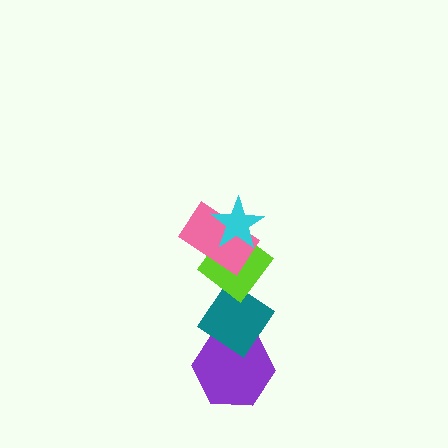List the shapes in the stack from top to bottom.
From top to bottom: the cyan star, the pink rectangle, the lime diamond, the teal diamond, the purple hexagon.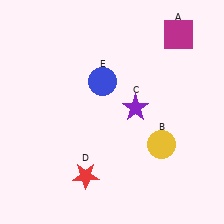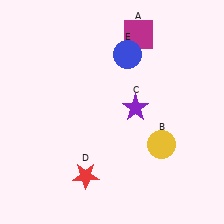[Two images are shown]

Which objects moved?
The objects that moved are: the magenta square (A), the blue circle (E).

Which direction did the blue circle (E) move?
The blue circle (E) moved up.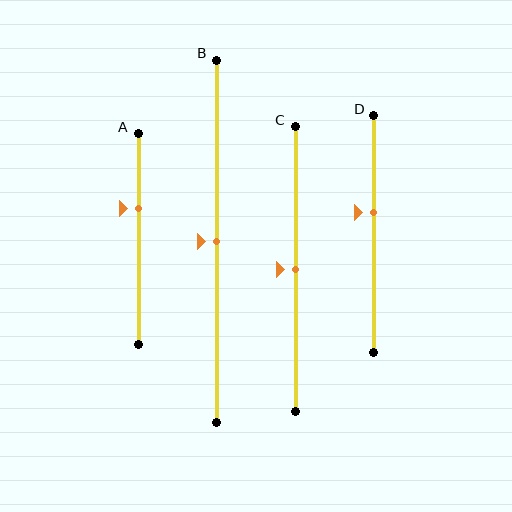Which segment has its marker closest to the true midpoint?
Segment B has its marker closest to the true midpoint.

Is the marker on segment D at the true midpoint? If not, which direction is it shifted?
No, the marker on segment D is shifted upward by about 9% of the segment length.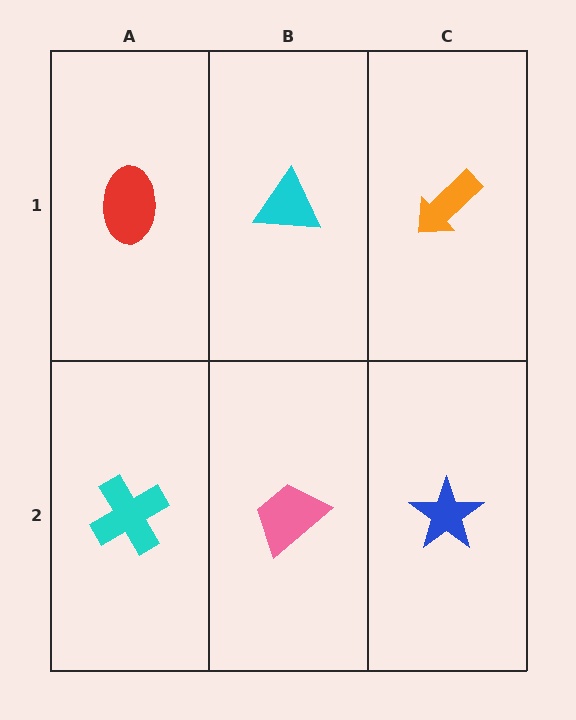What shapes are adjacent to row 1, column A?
A cyan cross (row 2, column A), a cyan triangle (row 1, column B).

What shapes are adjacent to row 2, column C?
An orange arrow (row 1, column C), a pink trapezoid (row 2, column B).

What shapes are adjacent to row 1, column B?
A pink trapezoid (row 2, column B), a red ellipse (row 1, column A), an orange arrow (row 1, column C).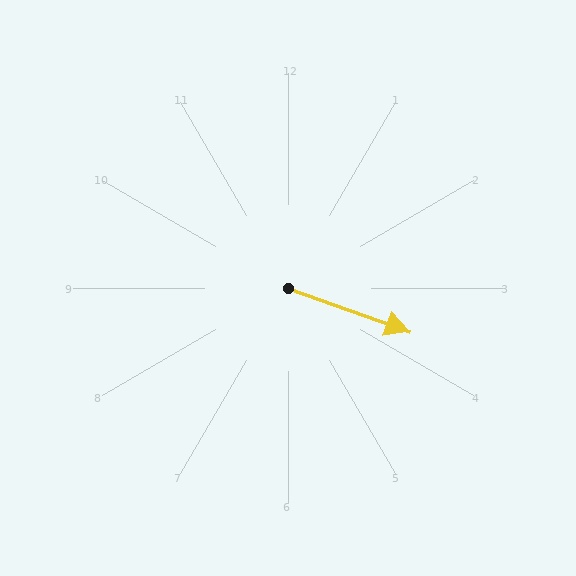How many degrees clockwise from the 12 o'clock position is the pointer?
Approximately 110 degrees.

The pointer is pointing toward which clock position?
Roughly 4 o'clock.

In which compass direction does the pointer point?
East.